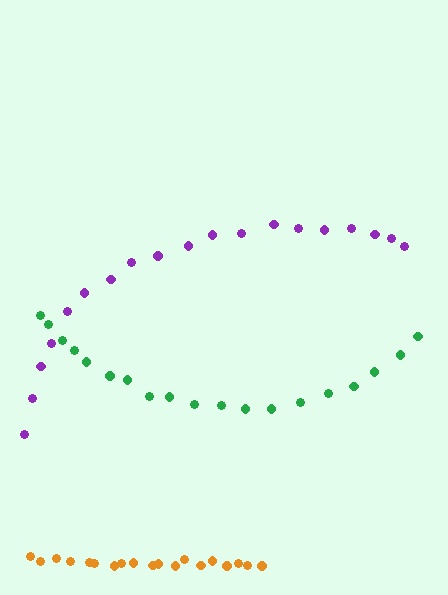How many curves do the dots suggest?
There are 3 distinct paths.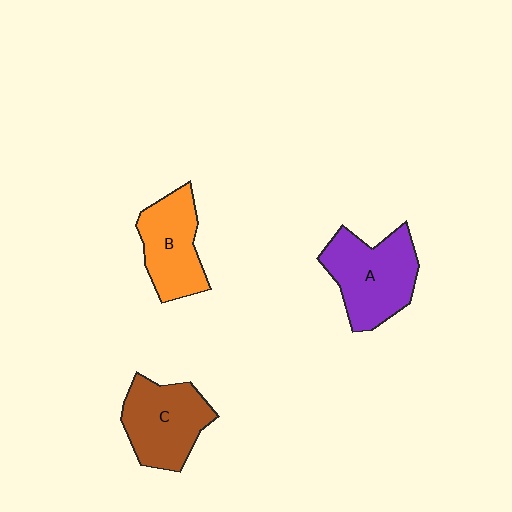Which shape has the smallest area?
Shape B (orange).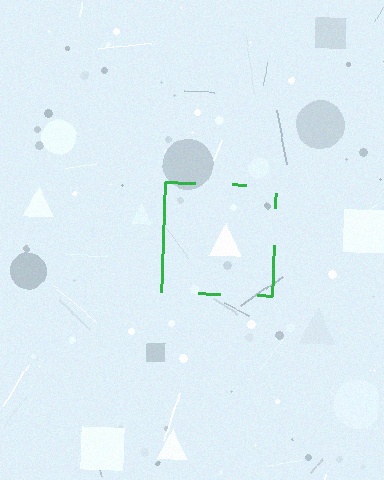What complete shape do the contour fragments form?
The contour fragments form a square.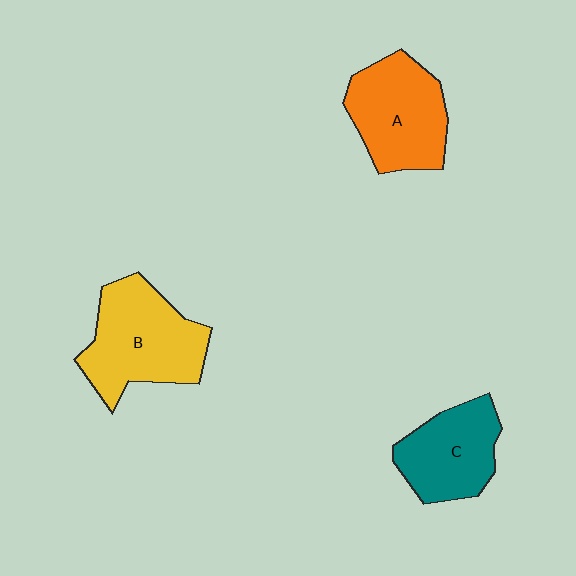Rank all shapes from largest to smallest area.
From largest to smallest: B (yellow), A (orange), C (teal).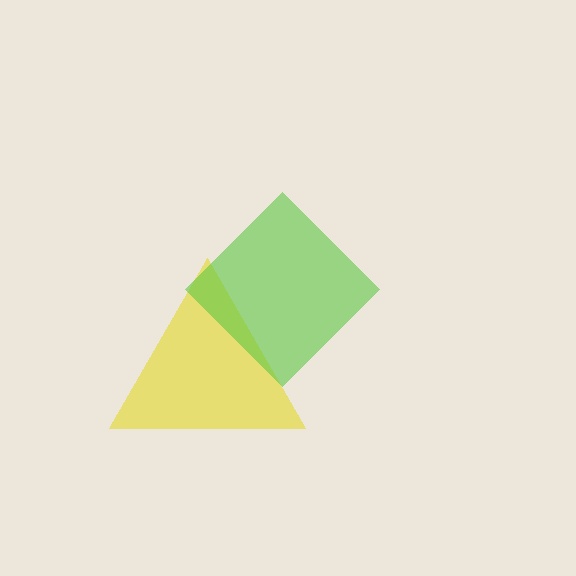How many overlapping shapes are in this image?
There are 2 overlapping shapes in the image.